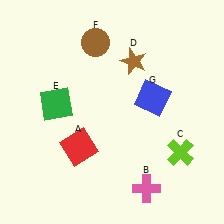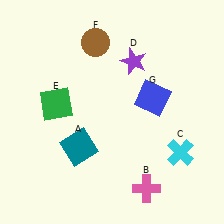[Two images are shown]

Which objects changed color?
A changed from red to teal. C changed from lime to cyan. D changed from brown to purple.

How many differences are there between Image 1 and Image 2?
There are 3 differences between the two images.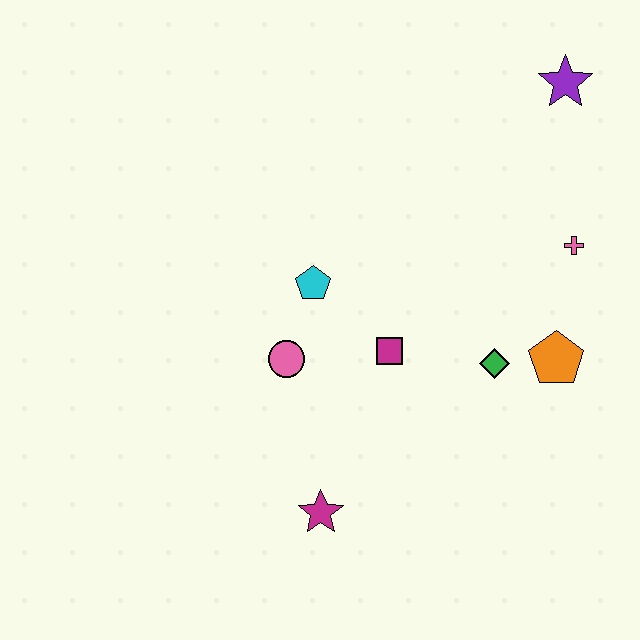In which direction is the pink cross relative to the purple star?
The pink cross is below the purple star.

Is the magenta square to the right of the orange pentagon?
No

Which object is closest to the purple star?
The pink cross is closest to the purple star.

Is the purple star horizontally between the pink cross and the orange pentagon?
Yes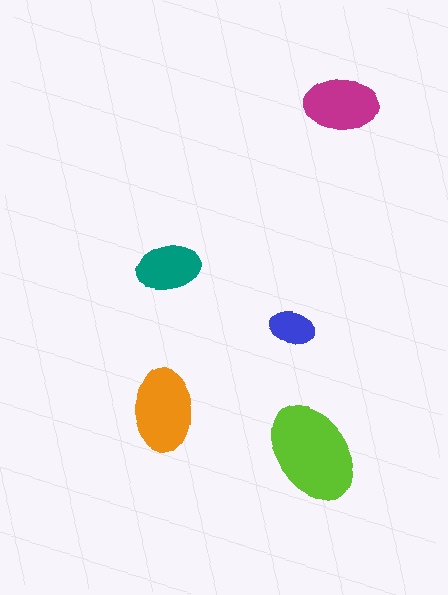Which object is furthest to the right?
The magenta ellipse is rightmost.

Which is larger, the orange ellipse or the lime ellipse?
The lime one.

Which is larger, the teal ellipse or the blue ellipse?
The teal one.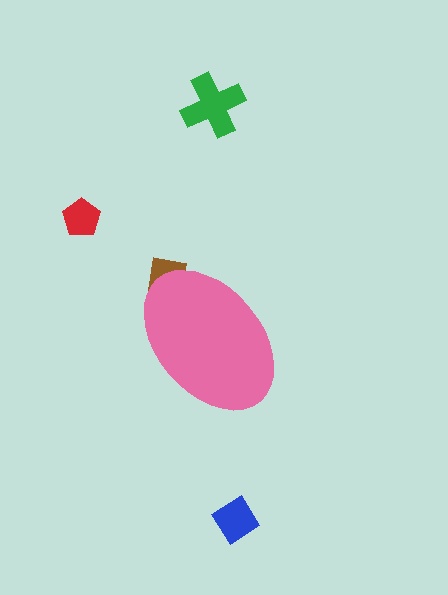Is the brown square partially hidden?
Yes, the brown square is partially hidden behind the pink ellipse.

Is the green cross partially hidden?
No, the green cross is fully visible.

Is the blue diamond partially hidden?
No, the blue diamond is fully visible.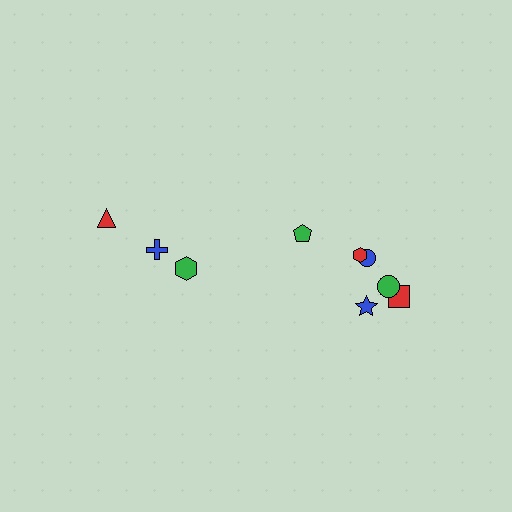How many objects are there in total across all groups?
There are 9 objects.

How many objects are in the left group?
There are 3 objects.